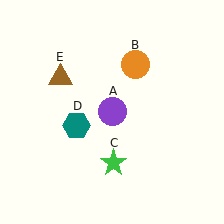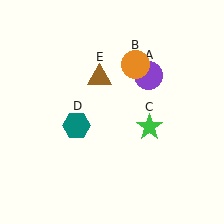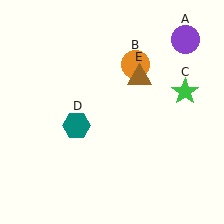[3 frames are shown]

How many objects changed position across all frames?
3 objects changed position: purple circle (object A), green star (object C), brown triangle (object E).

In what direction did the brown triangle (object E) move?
The brown triangle (object E) moved right.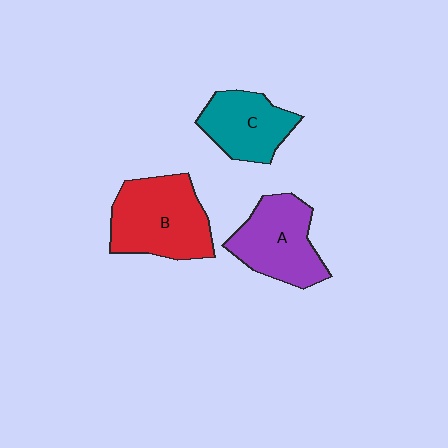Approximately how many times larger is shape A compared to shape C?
Approximately 1.2 times.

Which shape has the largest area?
Shape B (red).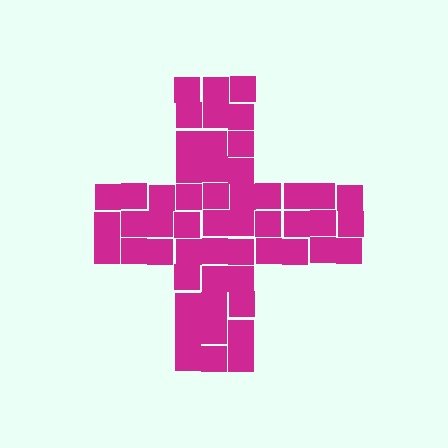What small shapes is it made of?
It is made of small squares.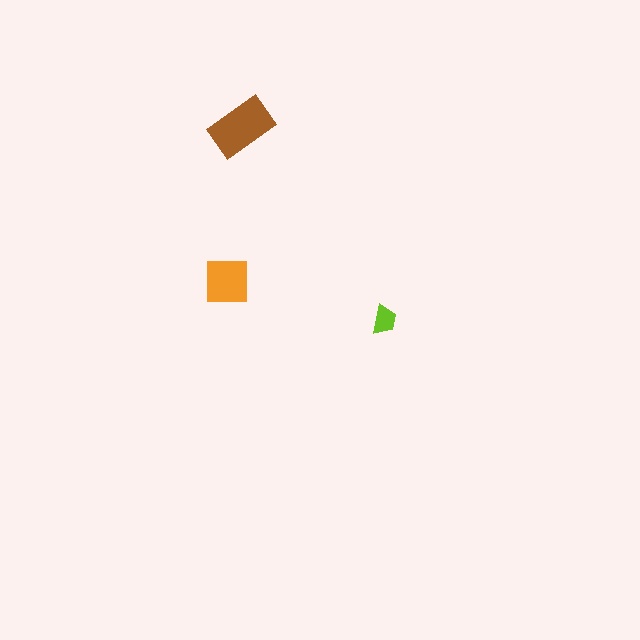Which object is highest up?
The brown rectangle is topmost.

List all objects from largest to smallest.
The brown rectangle, the orange square, the lime trapezoid.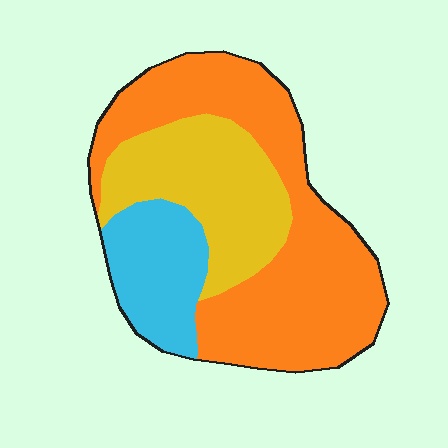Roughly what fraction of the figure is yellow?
Yellow takes up between a quarter and a half of the figure.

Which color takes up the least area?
Cyan, at roughly 20%.